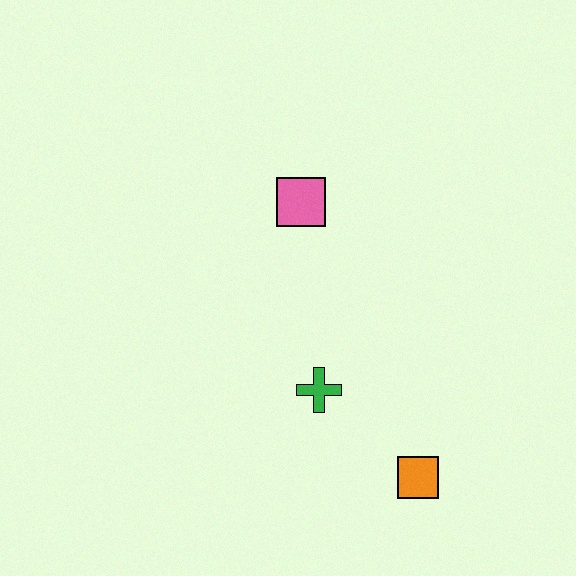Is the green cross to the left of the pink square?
No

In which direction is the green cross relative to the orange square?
The green cross is to the left of the orange square.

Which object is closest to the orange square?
The green cross is closest to the orange square.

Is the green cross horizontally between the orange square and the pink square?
Yes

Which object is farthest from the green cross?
The pink square is farthest from the green cross.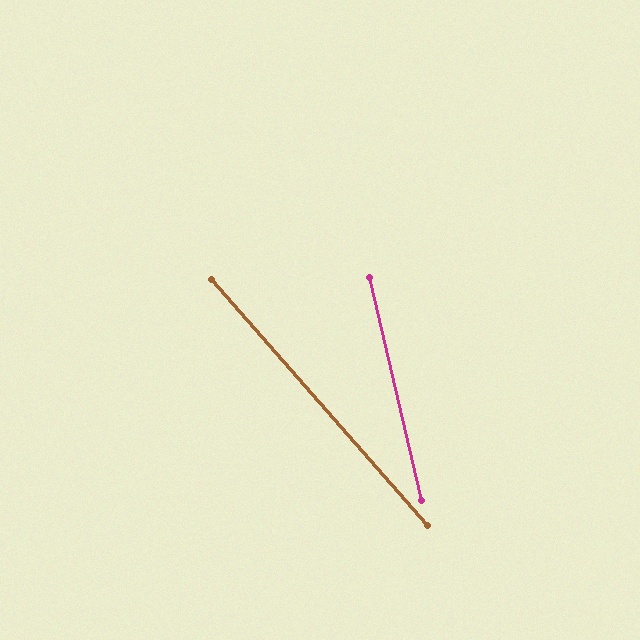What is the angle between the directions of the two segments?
Approximately 28 degrees.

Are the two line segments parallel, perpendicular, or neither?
Neither parallel nor perpendicular — they differ by about 28°.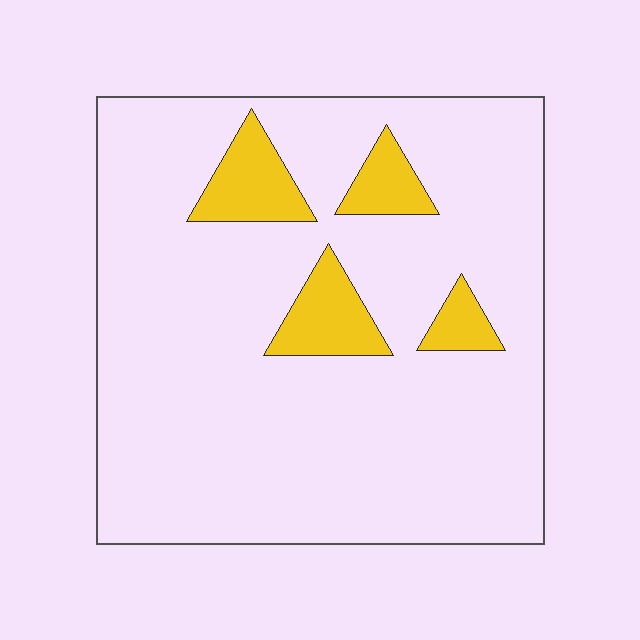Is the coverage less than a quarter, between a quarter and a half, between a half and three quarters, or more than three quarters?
Less than a quarter.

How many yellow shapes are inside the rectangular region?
4.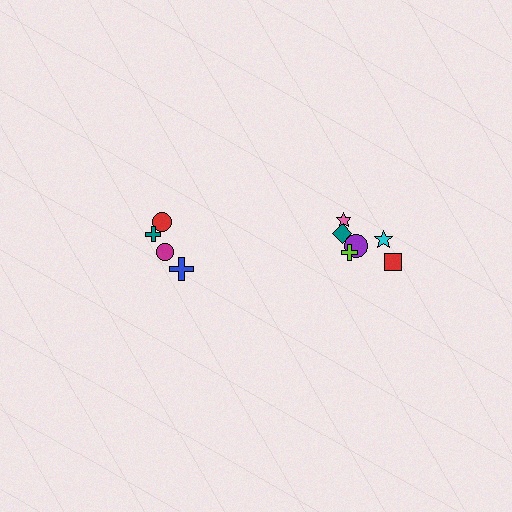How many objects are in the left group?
There are 4 objects.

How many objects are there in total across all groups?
There are 10 objects.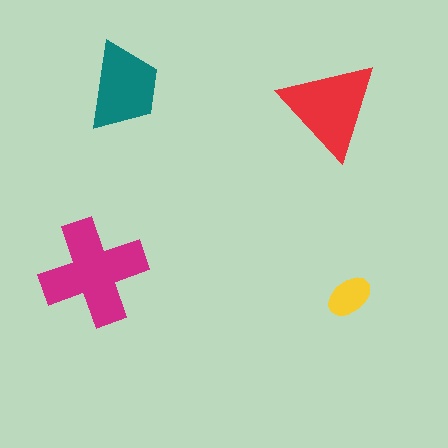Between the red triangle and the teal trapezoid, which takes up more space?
The red triangle.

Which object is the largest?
The magenta cross.